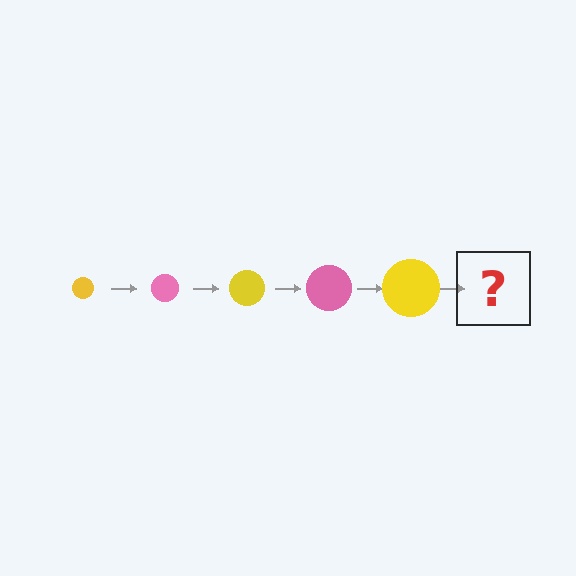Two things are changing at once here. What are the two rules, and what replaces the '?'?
The two rules are that the circle grows larger each step and the color cycles through yellow and pink. The '?' should be a pink circle, larger than the previous one.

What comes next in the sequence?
The next element should be a pink circle, larger than the previous one.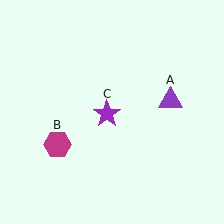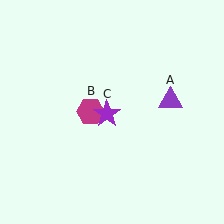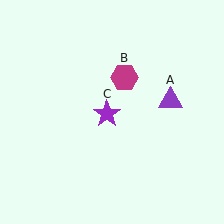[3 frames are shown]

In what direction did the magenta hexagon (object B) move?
The magenta hexagon (object B) moved up and to the right.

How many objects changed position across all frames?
1 object changed position: magenta hexagon (object B).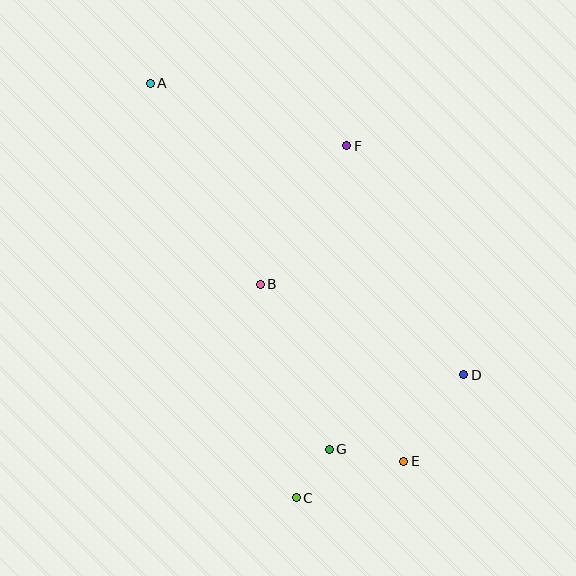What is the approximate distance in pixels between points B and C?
The distance between B and C is approximately 216 pixels.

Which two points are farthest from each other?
Points A and E are farthest from each other.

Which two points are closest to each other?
Points C and G are closest to each other.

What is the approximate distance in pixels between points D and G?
The distance between D and G is approximately 154 pixels.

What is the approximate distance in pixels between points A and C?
The distance between A and C is approximately 440 pixels.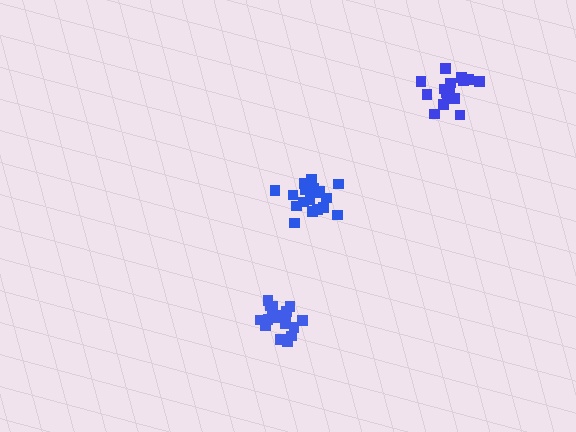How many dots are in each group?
Group 1: 18 dots, Group 2: 17 dots, Group 3: 19 dots (54 total).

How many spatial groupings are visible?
There are 3 spatial groupings.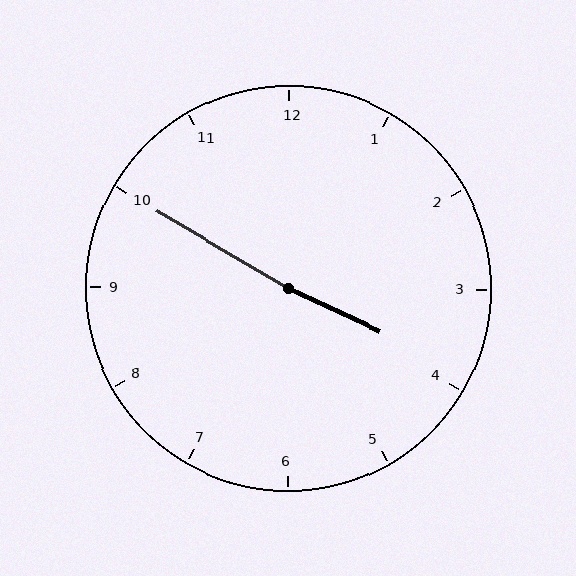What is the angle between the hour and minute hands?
Approximately 175 degrees.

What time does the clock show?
3:50.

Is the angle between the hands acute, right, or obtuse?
It is obtuse.